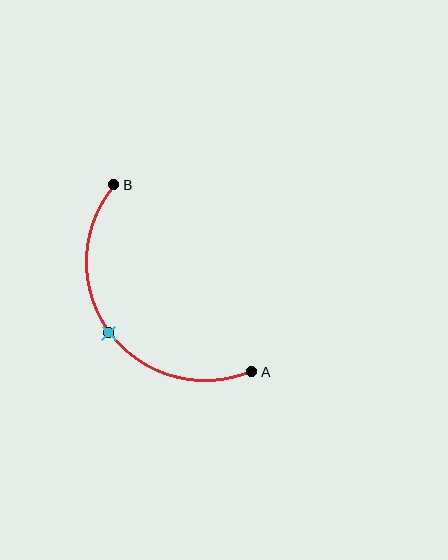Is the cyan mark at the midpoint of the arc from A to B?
Yes. The cyan mark lies on the arc at equal arc-length from both A and B — it is the arc midpoint.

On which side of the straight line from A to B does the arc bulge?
The arc bulges below and to the left of the straight line connecting A and B.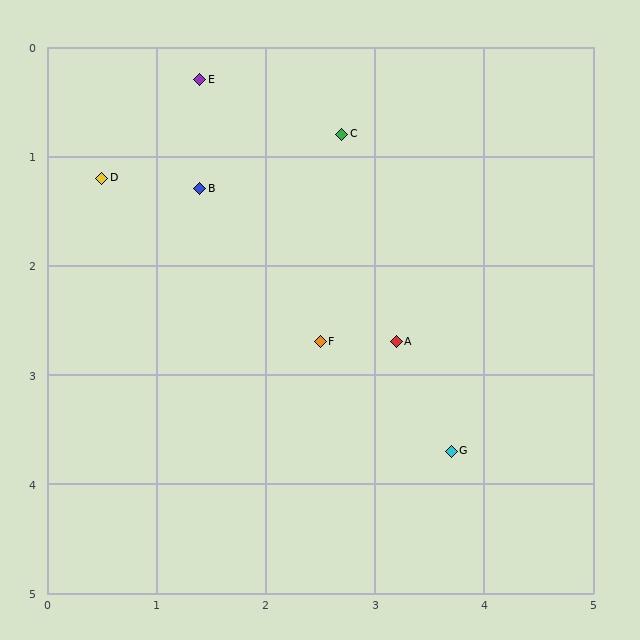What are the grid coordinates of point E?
Point E is at approximately (1.4, 0.3).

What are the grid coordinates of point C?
Point C is at approximately (2.7, 0.8).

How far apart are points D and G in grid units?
Points D and G are about 4.1 grid units apart.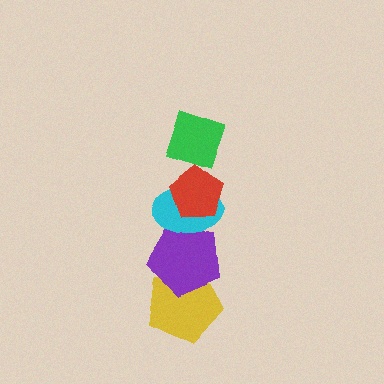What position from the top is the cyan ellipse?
The cyan ellipse is 3rd from the top.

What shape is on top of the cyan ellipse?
The red pentagon is on top of the cyan ellipse.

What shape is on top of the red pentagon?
The green diamond is on top of the red pentagon.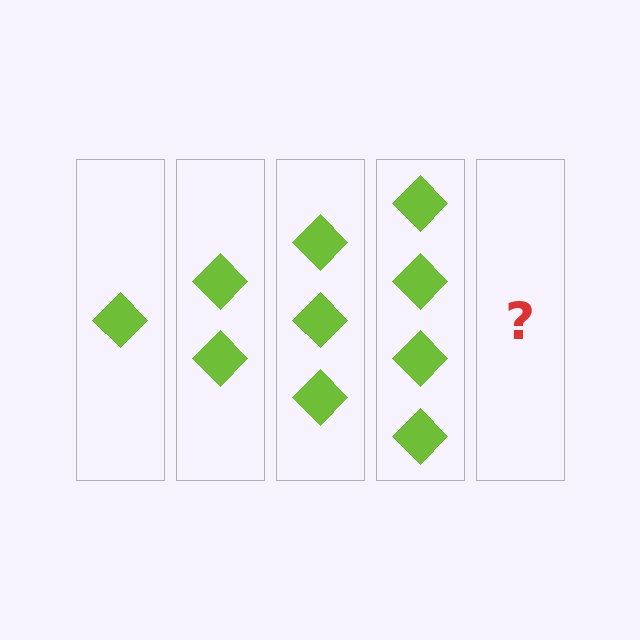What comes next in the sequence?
The next element should be 5 diamonds.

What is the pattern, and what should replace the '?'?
The pattern is that each step adds one more diamond. The '?' should be 5 diamonds.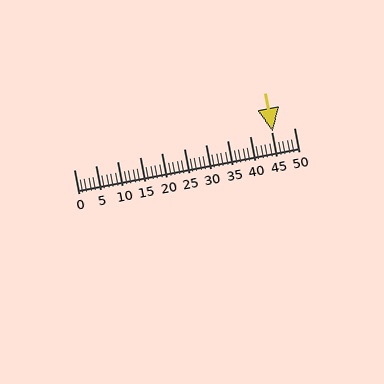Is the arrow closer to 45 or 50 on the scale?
The arrow is closer to 45.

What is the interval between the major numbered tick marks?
The major tick marks are spaced 5 units apart.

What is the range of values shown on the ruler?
The ruler shows values from 0 to 50.